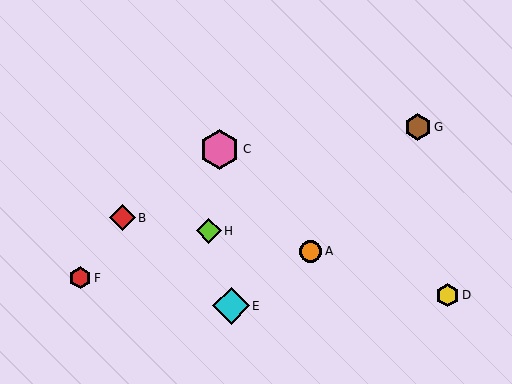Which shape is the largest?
The pink hexagon (labeled C) is the largest.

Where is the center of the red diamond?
The center of the red diamond is at (122, 218).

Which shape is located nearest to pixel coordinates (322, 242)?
The orange circle (labeled A) at (311, 251) is nearest to that location.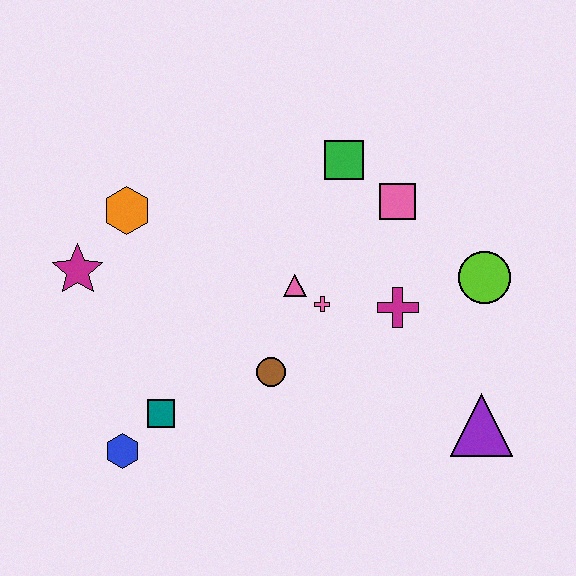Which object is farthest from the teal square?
The lime circle is farthest from the teal square.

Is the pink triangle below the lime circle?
Yes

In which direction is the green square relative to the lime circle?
The green square is to the left of the lime circle.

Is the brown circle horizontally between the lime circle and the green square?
No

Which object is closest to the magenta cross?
The pink cross is closest to the magenta cross.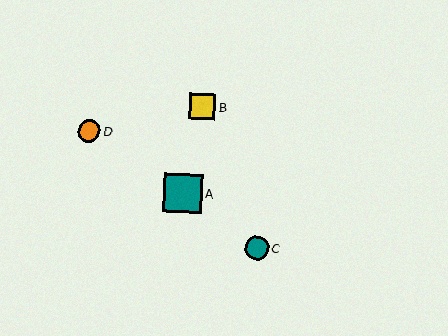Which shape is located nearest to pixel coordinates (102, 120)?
The orange circle (labeled D) at (89, 131) is nearest to that location.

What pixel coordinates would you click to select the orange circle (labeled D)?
Click at (89, 131) to select the orange circle D.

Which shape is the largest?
The teal square (labeled A) is the largest.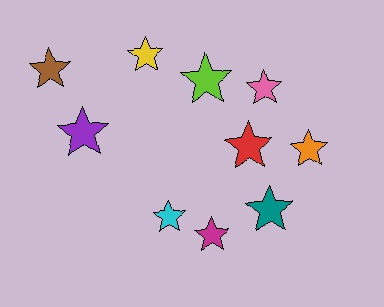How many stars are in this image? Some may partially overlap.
There are 10 stars.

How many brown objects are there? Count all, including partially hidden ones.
There is 1 brown object.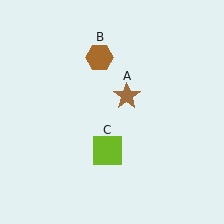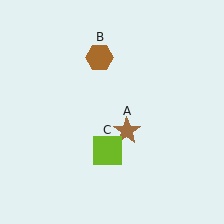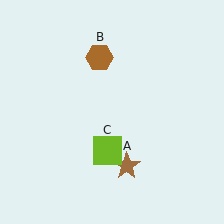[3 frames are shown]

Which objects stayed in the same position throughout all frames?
Brown hexagon (object B) and lime square (object C) remained stationary.